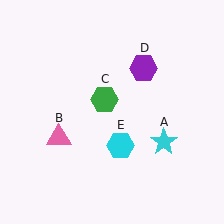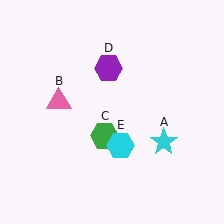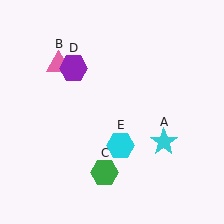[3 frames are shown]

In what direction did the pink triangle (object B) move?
The pink triangle (object B) moved up.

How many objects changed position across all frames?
3 objects changed position: pink triangle (object B), green hexagon (object C), purple hexagon (object D).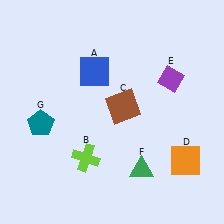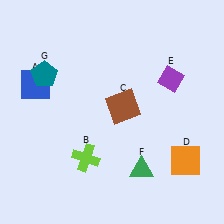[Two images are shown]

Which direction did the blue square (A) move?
The blue square (A) moved left.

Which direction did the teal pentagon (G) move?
The teal pentagon (G) moved up.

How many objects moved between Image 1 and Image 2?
2 objects moved between the two images.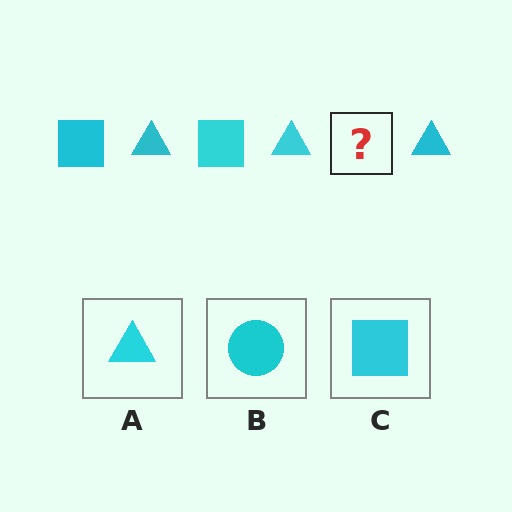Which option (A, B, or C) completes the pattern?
C.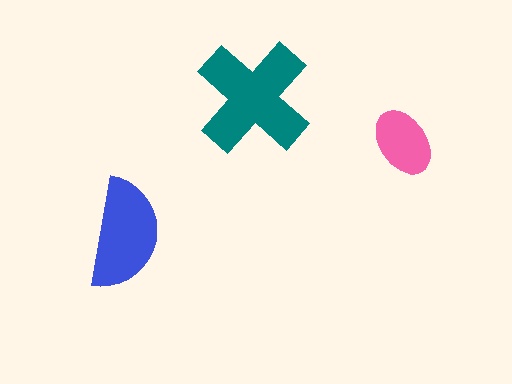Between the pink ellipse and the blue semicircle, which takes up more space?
The blue semicircle.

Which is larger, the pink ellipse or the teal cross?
The teal cross.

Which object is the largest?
The teal cross.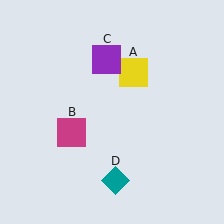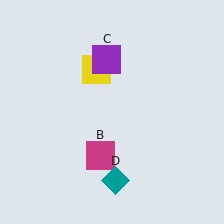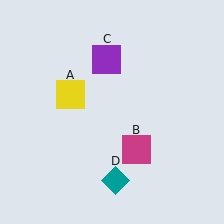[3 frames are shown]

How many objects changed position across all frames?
2 objects changed position: yellow square (object A), magenta square (object B).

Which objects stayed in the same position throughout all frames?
Purple square (object C) and teal diamond (object D) remained stationary.